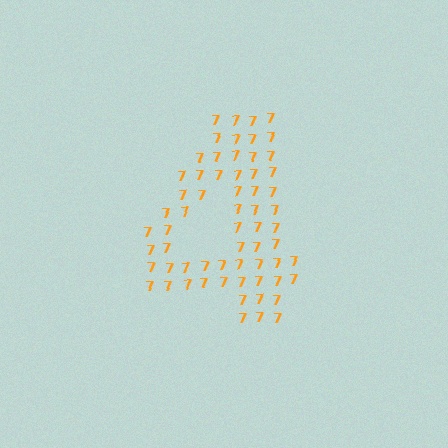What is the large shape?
The large shape is the digit 4.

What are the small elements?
The small elements are digit 7's.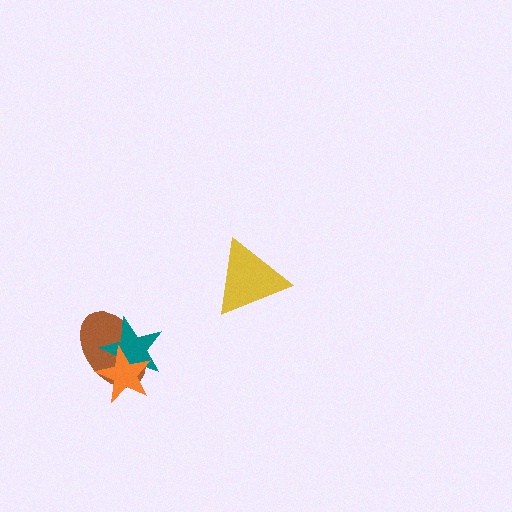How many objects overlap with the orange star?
2 objects overlap with the orange star.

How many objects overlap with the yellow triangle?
0 objects overlap with the yellow triangle.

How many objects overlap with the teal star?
2 objects overlap with the teal star.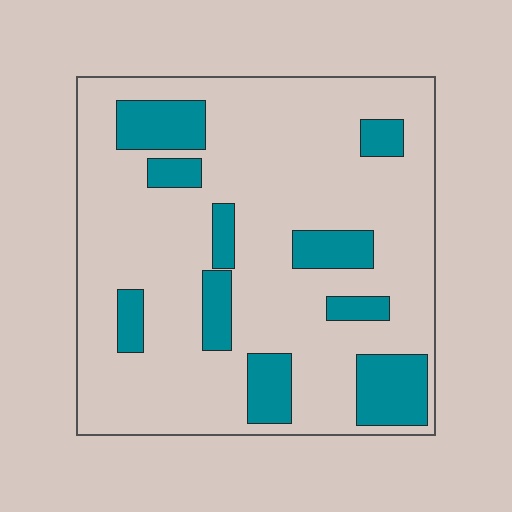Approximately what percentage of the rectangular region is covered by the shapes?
Approximately 20%.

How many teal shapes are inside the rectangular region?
10.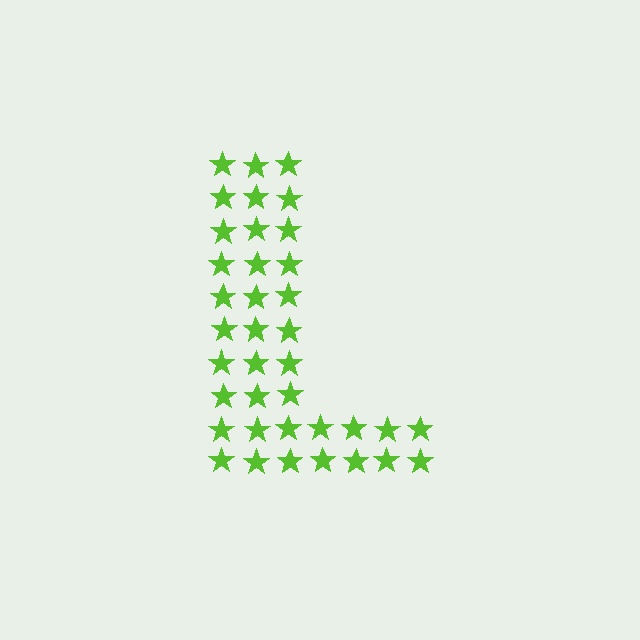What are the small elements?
The small elements are stars.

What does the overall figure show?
The overall figure shows the letter L.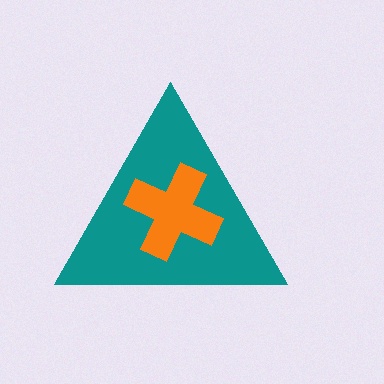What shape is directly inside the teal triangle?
The orange cross.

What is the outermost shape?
The teal triangle.